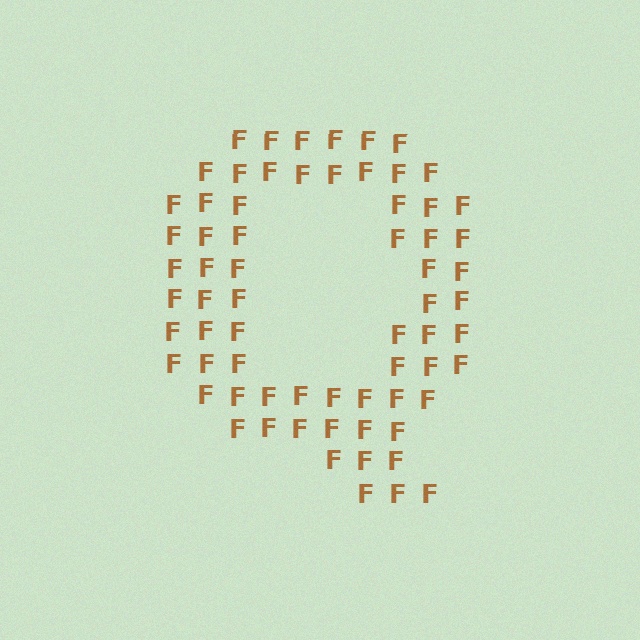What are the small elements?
The small elements are letter F's.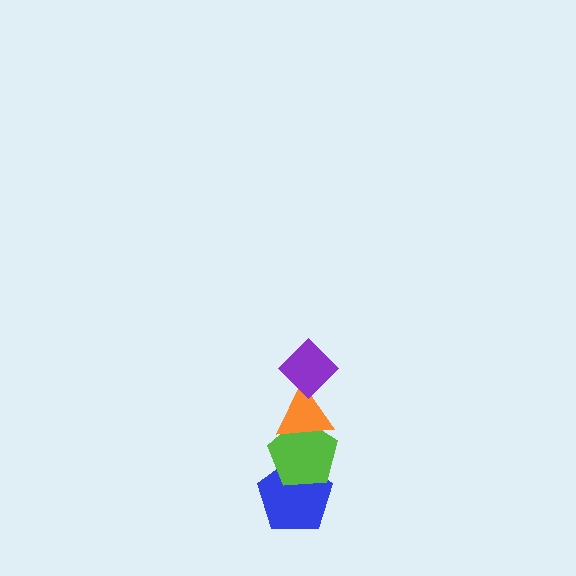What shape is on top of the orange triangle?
The purple diamond is on top of the orange triangle.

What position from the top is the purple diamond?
The purple diamond is 1st from the top.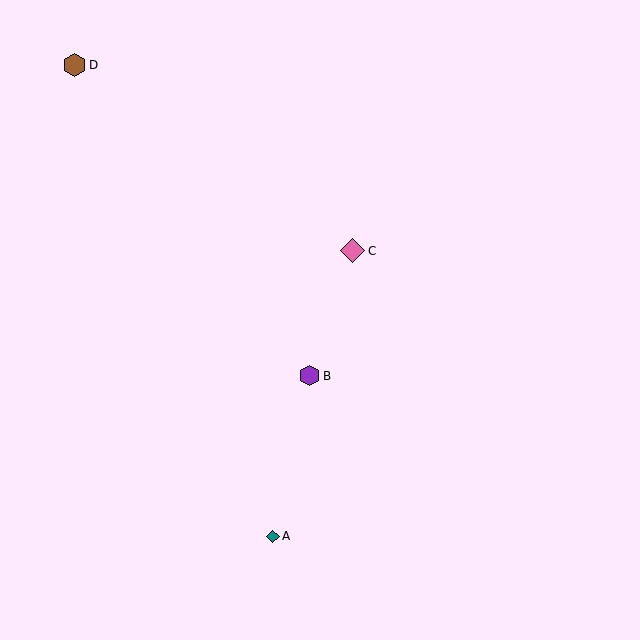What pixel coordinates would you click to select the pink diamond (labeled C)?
Click at (352, 251) to select the pink diamond C.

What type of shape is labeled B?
Shape B is a purple hexagon.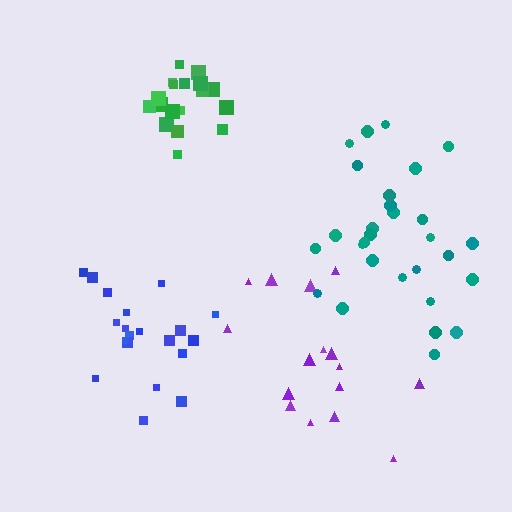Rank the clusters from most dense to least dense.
green, blue, teal, purple.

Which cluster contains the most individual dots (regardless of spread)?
Teal (29).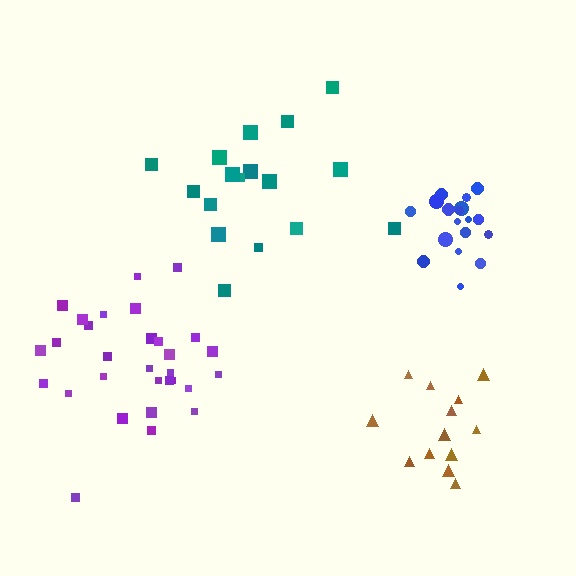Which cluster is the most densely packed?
Purple.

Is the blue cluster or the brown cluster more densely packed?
Blue.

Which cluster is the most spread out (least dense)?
Teal.